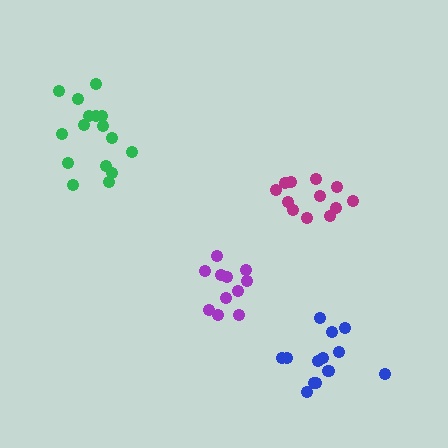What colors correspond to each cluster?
The clusters are colored: magenta, purple, blue, green.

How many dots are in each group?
Group 1: 12 dots, Group 2: 11 dots, Group 3: 13 dots, Group 4: 16 dots (52 total).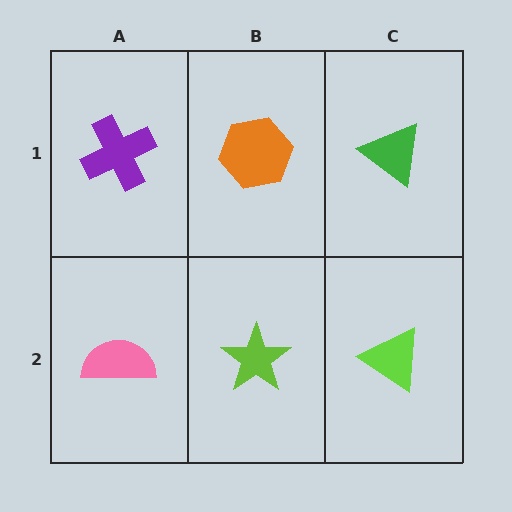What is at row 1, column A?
A purple cross.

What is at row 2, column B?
A lime star.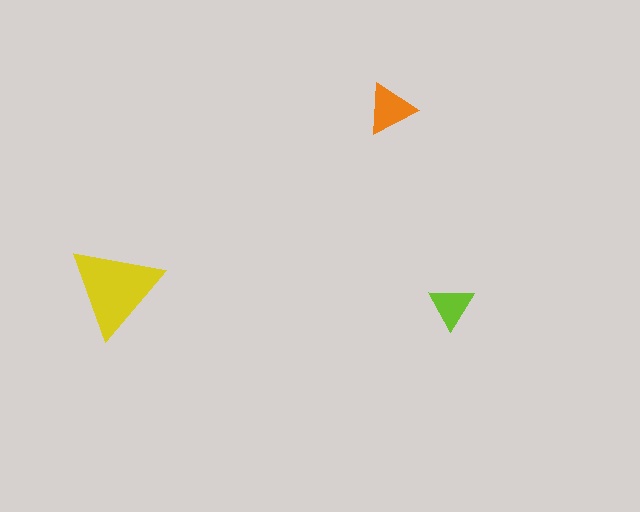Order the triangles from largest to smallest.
the yellow one, the orange one, the lime one.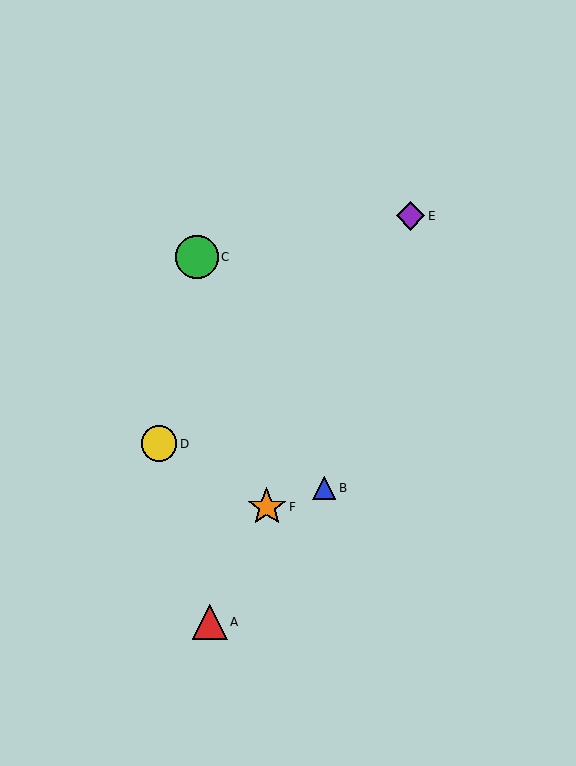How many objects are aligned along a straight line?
3 objects (A, E, F) are aligned along a straight line.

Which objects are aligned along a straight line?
Objects A, E, F are aligned along a straight line.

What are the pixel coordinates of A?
Object A is at (210, 622).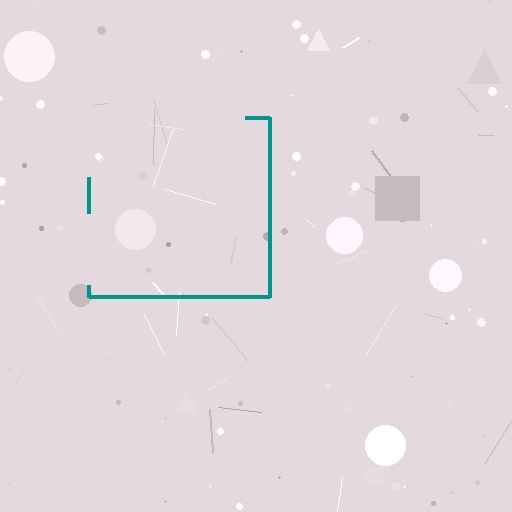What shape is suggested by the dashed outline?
The dashed outline suggests a square.